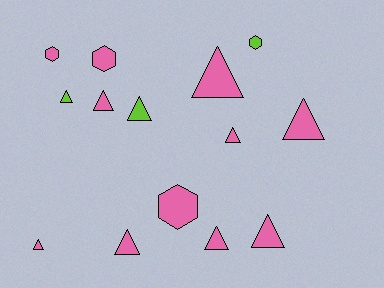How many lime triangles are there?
There are 2 lime triangles.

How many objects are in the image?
There are 14 objects.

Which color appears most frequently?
Pink, with 11 objects.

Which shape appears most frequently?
Triangle, with 10 objects.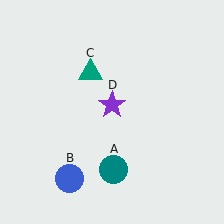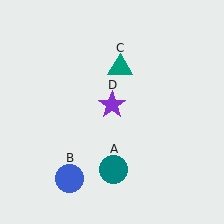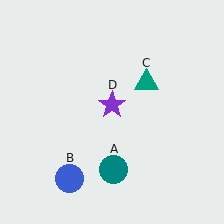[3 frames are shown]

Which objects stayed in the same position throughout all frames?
Teal circle (object A) and blue circle (object B) and purple star (object D) remained stationary.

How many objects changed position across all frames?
1 object changed position: teal triangle (object C).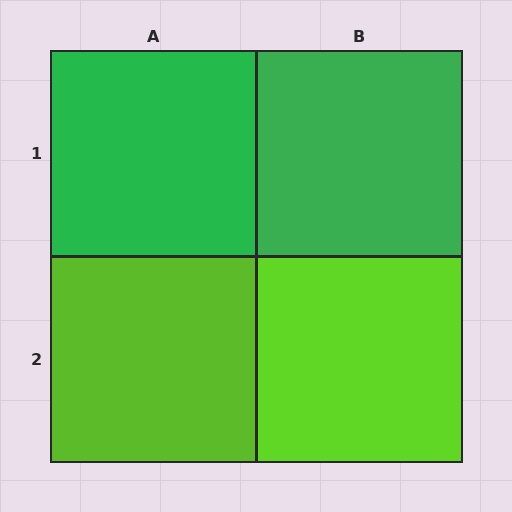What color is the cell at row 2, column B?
Lime.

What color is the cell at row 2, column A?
Lime.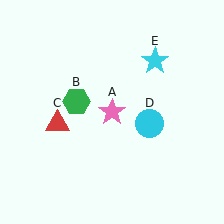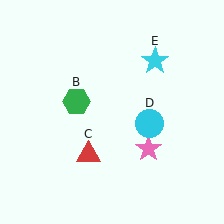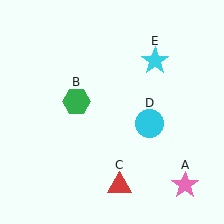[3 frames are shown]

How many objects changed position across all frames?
2 objects changed position: pink star (object A), red triangle (object C).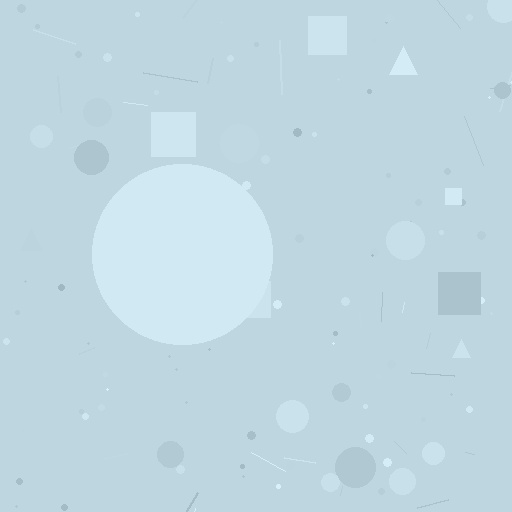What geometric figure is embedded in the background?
A circle is embedded in the background.